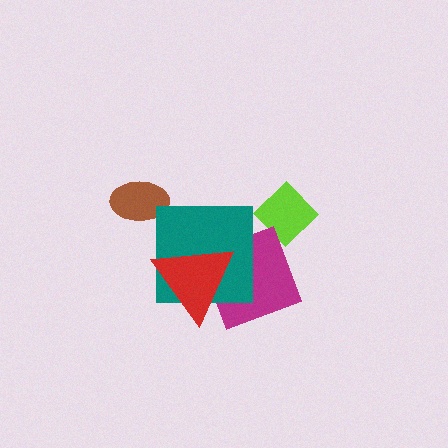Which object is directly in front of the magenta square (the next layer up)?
The teal square is directly in front of the magenta square.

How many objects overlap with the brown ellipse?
0 objects overlap with the brown ellipse.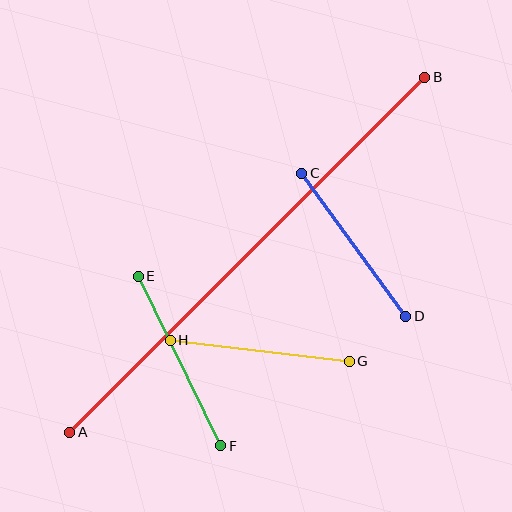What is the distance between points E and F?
The distance is approximately 188 pixels.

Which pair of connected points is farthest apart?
Points A and B are farthest apart.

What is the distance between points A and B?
The distance is approximately 502 pixels.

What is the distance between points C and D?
The distance is approximately 177 pixels.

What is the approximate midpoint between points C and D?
The midpoint is at approximately (354, 245) pixels.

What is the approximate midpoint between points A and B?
The midpoint is at approximately (247, 255) pixels.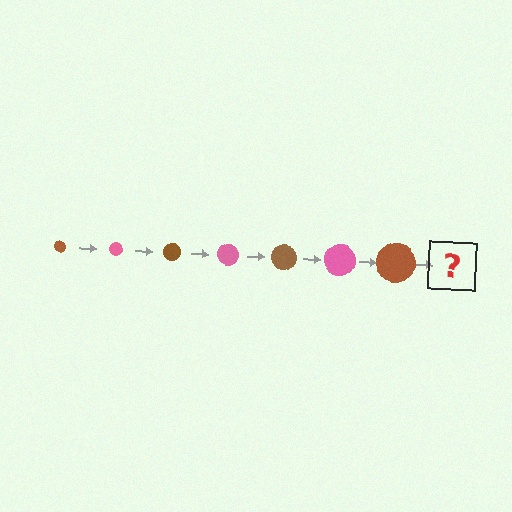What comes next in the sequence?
The next element should be a pink circle, larger than the previous one.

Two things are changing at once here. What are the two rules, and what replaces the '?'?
The two rules are that the circle grows larger each step and the color cycles through brown and pink. The '?' should be a pink circle, larger than the previous one.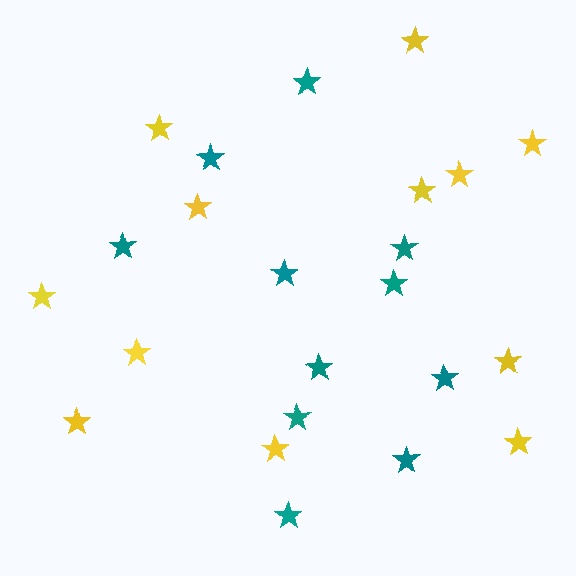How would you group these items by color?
There are 2 groups: one group of teal stars (11) and one group of yellow stars (12).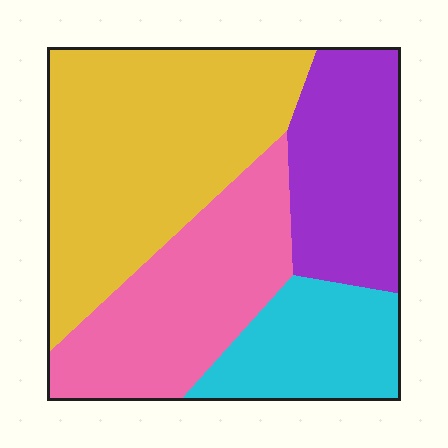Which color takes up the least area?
Cyan, at roughly 15%.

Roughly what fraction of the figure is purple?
Purple takes up about one fifth (1/5) of the figure.